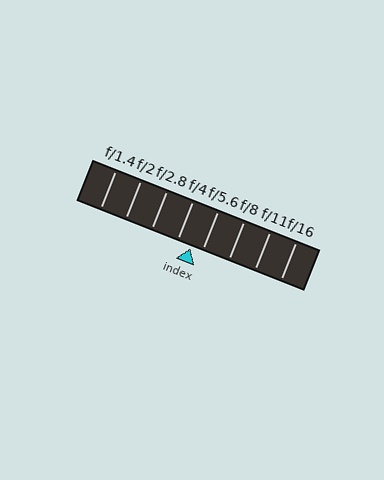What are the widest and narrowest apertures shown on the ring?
The widest aperture shown is f/1.4 and the narrowest is f/16.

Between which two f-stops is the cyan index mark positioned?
The index mark is between f/4 and f/5.6.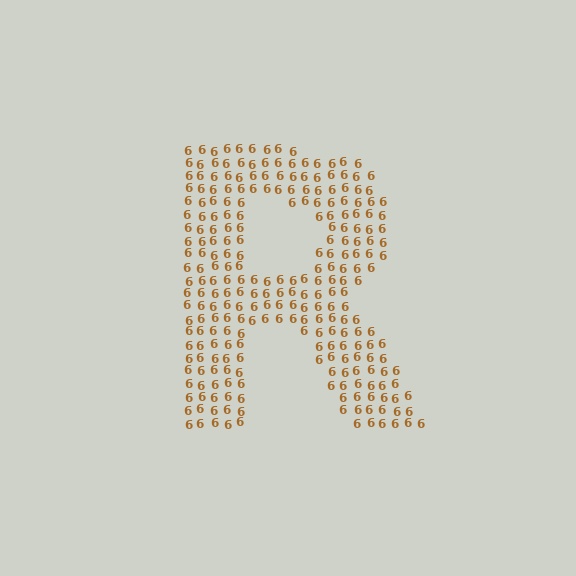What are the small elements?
The small elements are digit 6's.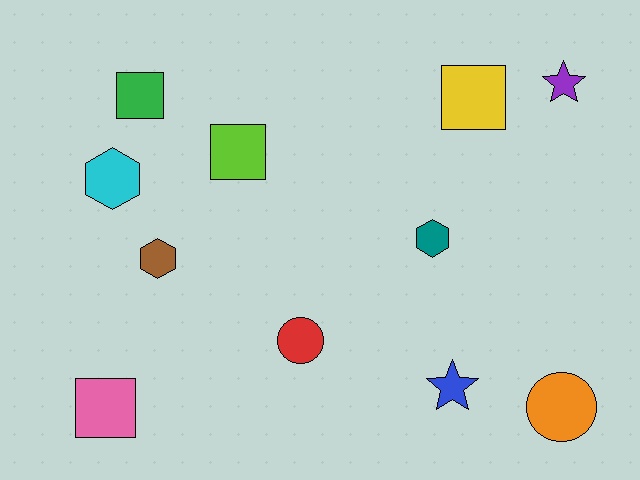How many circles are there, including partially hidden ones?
There are 2 circles.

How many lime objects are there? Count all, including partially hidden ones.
There is 1 lime object.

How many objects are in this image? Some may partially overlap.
There are 11 objects.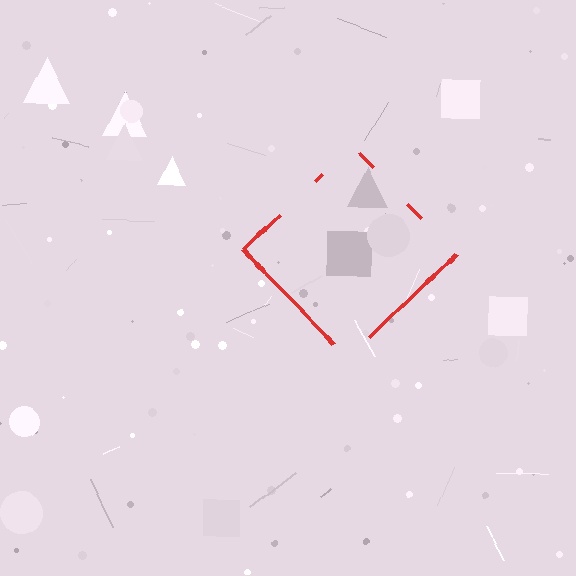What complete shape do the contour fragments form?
The contour fragments form a diamond.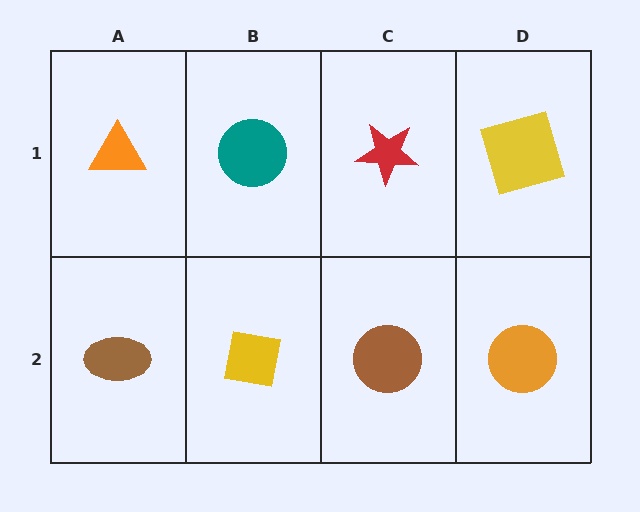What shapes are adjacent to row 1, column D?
An orange circle (row 2, column D), a red star (row 1, column C).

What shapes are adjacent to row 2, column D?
A yellow square (row 1, column D), a brown circle (row 2, column C).